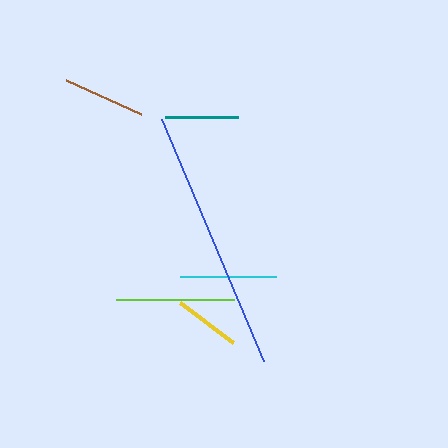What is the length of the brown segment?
The brown segment is approximately 82 pixels long.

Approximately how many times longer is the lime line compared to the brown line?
The lime line is approximately 1.4 times the length of the brown line.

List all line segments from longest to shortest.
From longest to shortest: blue, lime, cyan, brown, teal, yellow.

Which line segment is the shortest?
The yellow line is the shortest at approximately 67 pixels.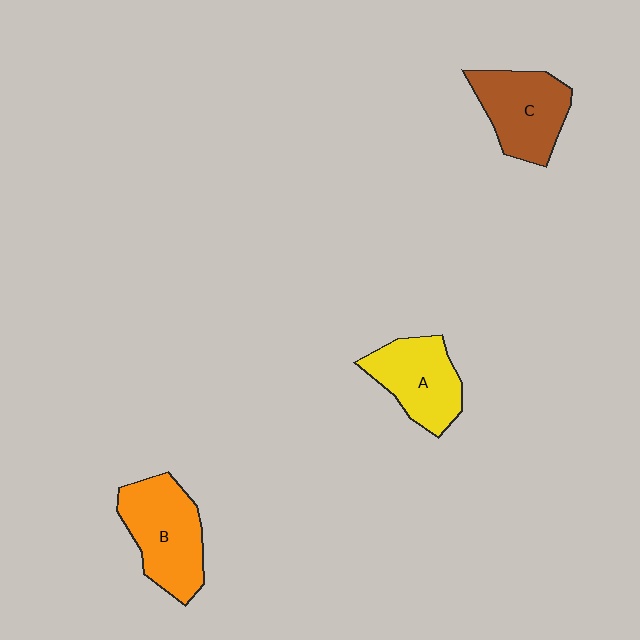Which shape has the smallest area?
Shape A (yellow).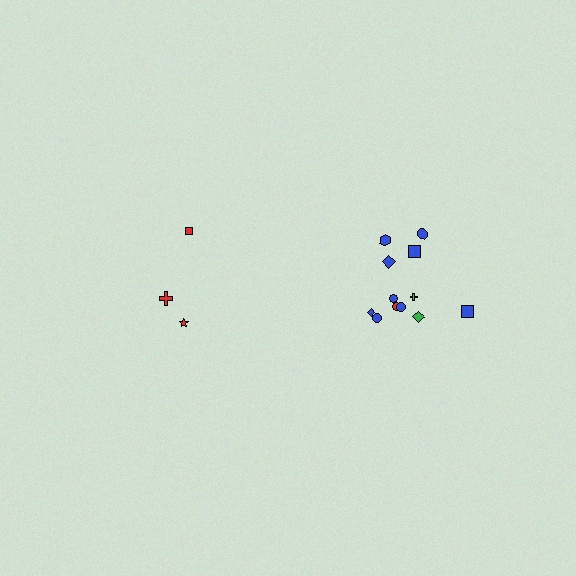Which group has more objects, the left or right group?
The right group.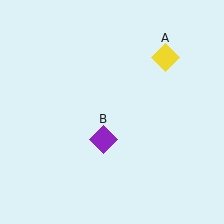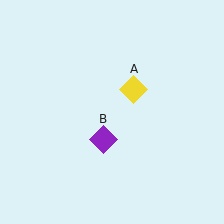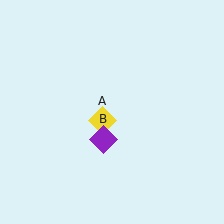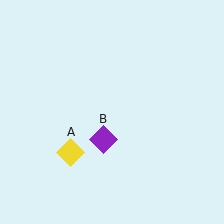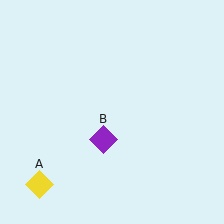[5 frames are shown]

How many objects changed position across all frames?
1 object changed position: yellow diamond (object A).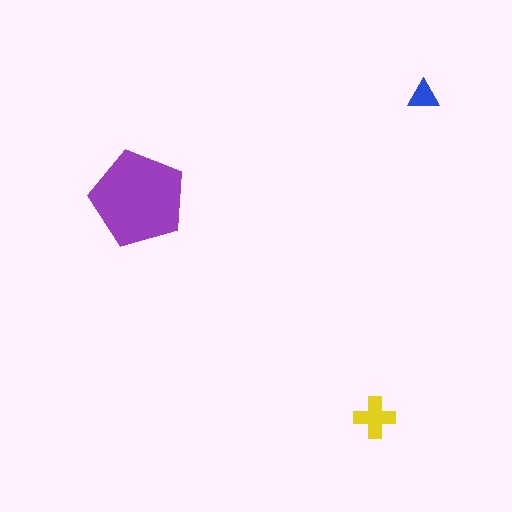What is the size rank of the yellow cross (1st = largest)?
2nd.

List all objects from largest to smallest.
The purple pentagon, the yellow cross, the blue triangle.